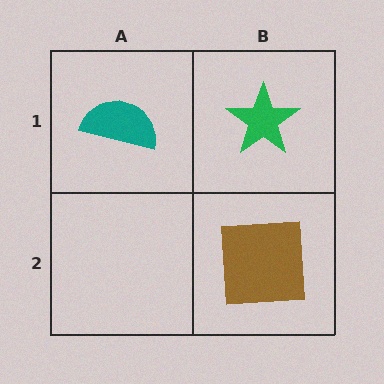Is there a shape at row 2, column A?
No, that cell is empty.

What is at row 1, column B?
A green star.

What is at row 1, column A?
A teal semicircle.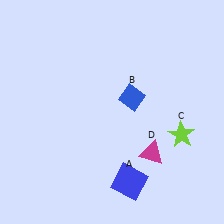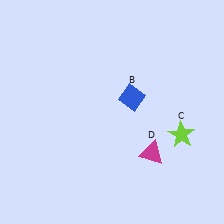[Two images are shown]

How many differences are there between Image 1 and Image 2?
There is 1 difference between the two images.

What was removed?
The blue square (A) was removed in Image 2.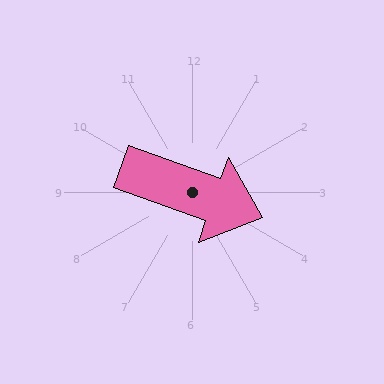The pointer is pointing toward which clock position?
Roughly 4 o'clock.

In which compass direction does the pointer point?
East.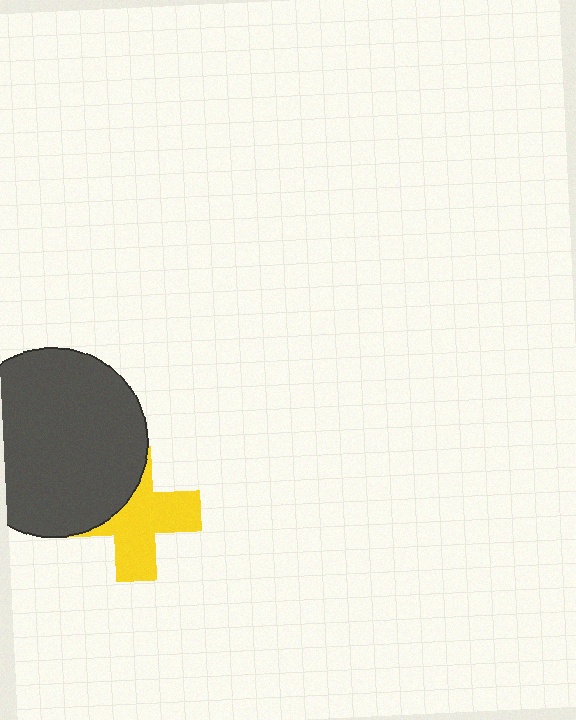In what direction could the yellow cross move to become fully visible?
The yellow cross could move toward the lower-right. That would shift it out from behind the dark gray circle entirely.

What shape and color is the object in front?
The object in front is a dark gray circle.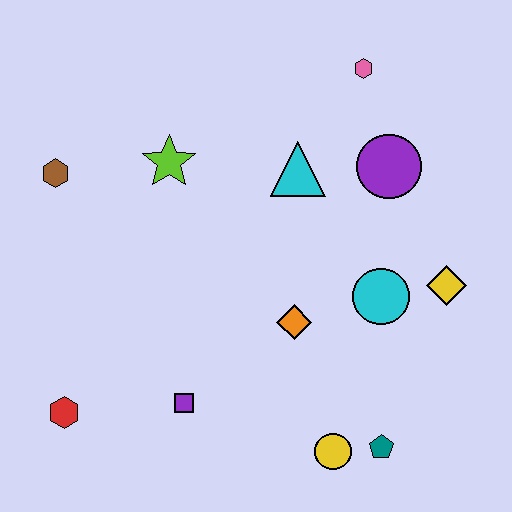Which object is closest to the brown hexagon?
The lime star is closest to the brown hexagon.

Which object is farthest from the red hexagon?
The pink hexagon is farthest from the red hexagon.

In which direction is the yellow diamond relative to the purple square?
The yellow diamond is to the right of the purple square.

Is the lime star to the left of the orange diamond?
Yes